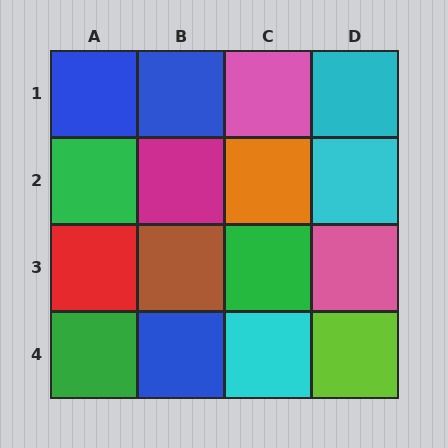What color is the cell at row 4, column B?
Blue.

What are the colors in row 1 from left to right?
Blue, blue, pink, cyan.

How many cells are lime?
1 cell is lime.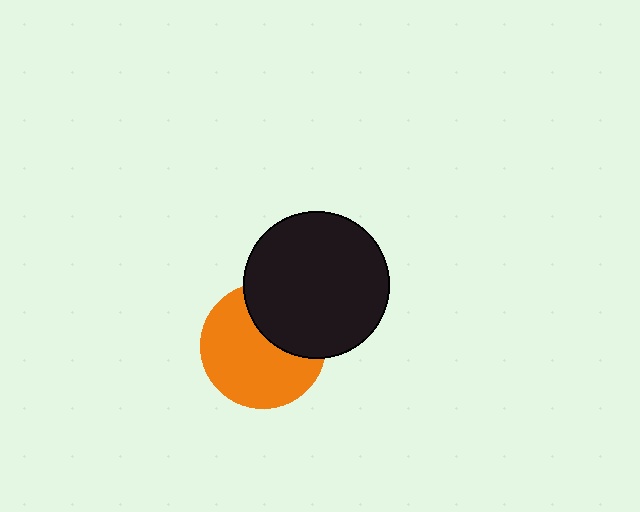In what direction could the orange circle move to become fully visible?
The orange circle could move toward the lower-left. That would shift it out from behind the black circle entirely.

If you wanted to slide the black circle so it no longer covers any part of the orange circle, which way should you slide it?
Slide it toward the upper-right — that is the most direct way to separate the two shapes.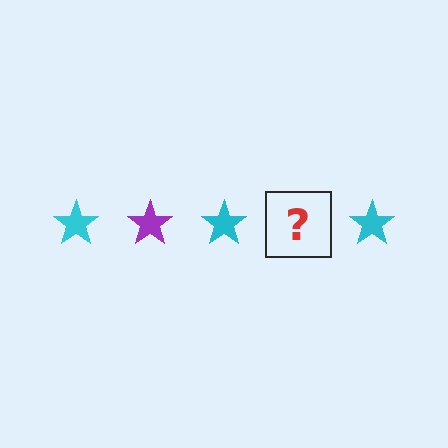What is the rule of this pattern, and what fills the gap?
The rule is that the pattern cycles through cyan, purple stars. The gap should be filled with a purple star.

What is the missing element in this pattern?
The missing element is a purple star.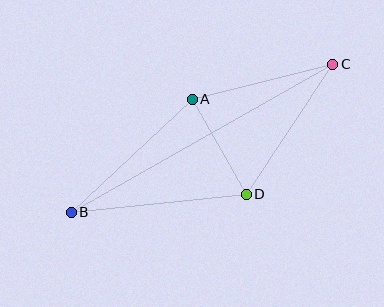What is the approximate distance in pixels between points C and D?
The distance between C and D is approximately 156 pixels.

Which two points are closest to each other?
Points A and D are closest to each other.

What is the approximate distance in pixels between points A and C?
The distance between A and C is approximately 145 pixels.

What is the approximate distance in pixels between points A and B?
The distance between A and B is approximately 166 pixels.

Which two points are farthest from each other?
Points B and C are farthest from each other.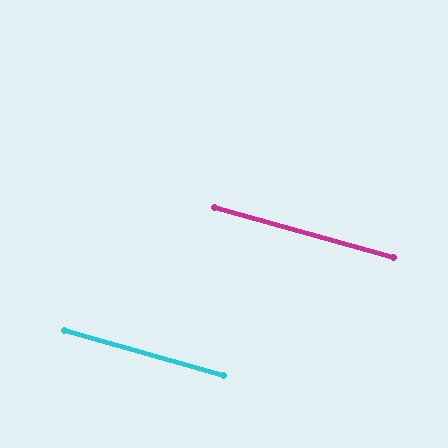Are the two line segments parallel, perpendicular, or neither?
Parallel — their directions differ by only 0.4°.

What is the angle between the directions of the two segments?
Approximately 0 degrees.